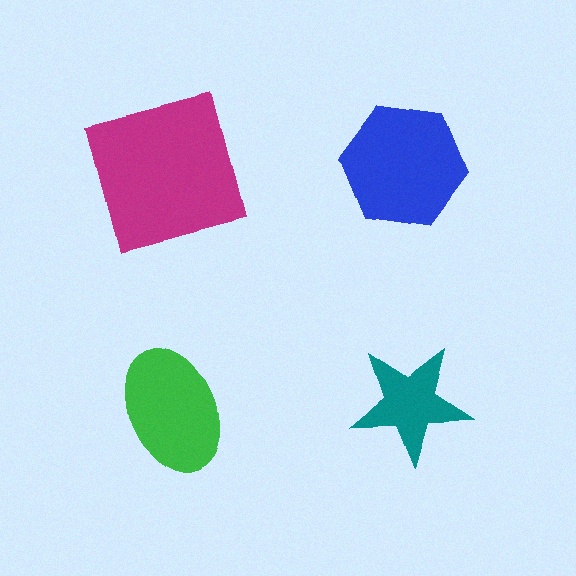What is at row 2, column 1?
A green ellipse.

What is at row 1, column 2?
A blue hexagon.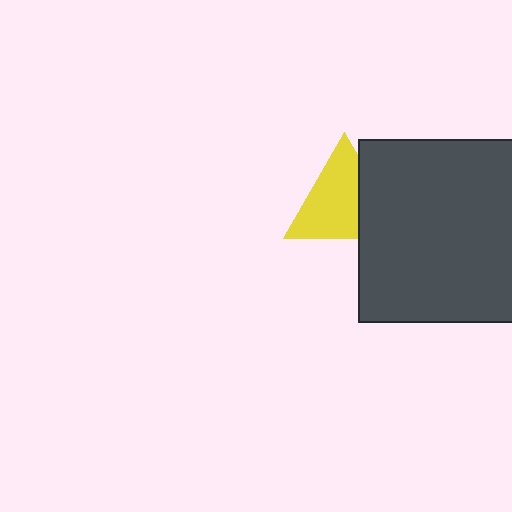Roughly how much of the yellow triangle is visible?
Most of it is visible (roughly 69%).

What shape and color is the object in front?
The object in front is a dark gray square.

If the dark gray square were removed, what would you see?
You would see the complete yellow triangle.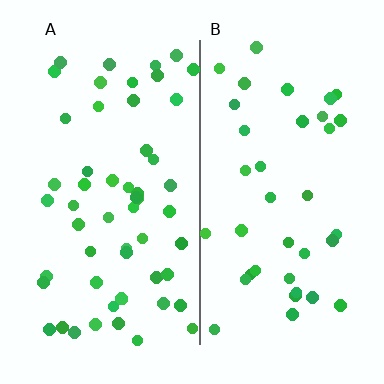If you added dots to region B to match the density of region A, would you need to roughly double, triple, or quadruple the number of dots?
Approximately double.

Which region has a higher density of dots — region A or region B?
A (the left).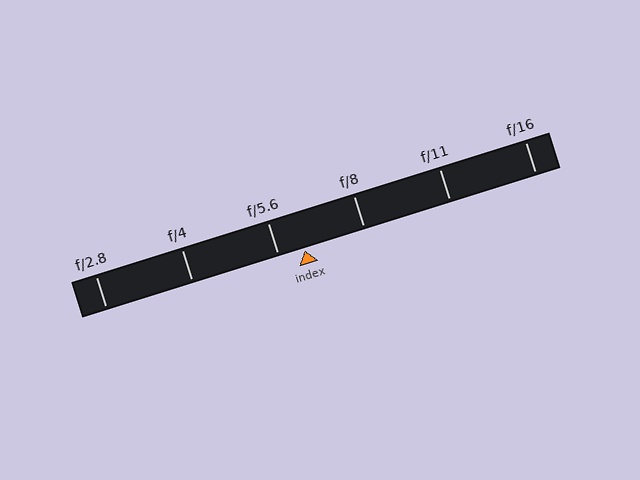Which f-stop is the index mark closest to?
The index mark is closest to f/5.6.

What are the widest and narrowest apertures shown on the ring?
The widest aperture shown is f/2.8 and the narrowest is f/16.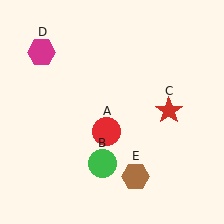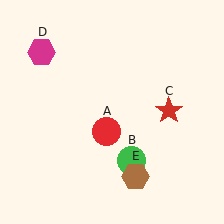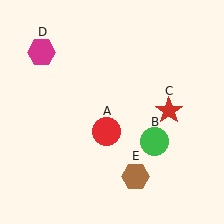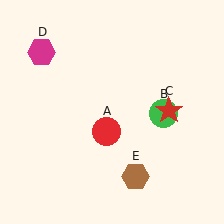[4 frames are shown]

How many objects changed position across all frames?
1 object changed position: green circle (object B).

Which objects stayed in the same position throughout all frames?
Red circle (object A) and red star (object C) and magenta hexagon (object D) and brown hexagon (object E) remained stationary.